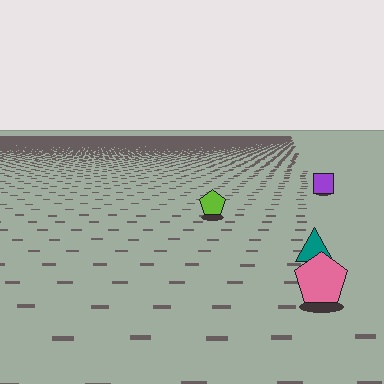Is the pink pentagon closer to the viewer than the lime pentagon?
Yes. The pink pentagon is closer — you can tell from the texture gradient: the ground texture is coarser near it.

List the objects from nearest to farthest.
From nearest to farthest: the pink pentagon, the teal triangle, the lime pentagon, the purple square.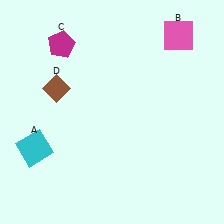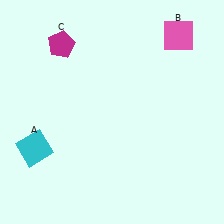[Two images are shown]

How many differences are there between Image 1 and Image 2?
There is 1 difference between the two images.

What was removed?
The brown diamond (D) was removed in Image 2.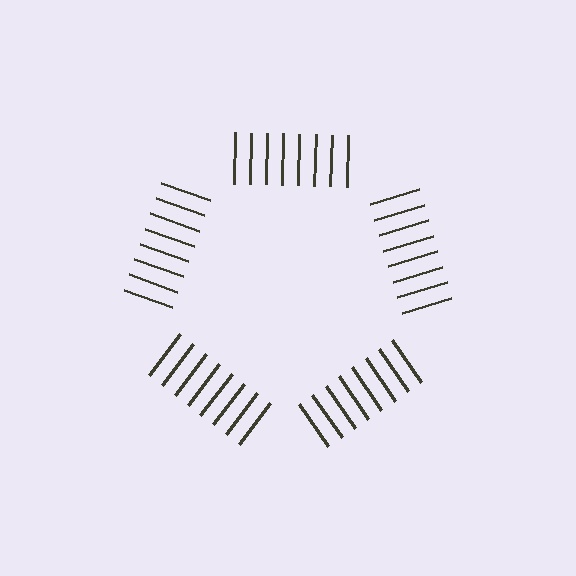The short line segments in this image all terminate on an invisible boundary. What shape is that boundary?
An illusory pentagon — the line segments terminate on its edges but no continuous stroke is drawn.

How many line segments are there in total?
40 — 8 along each of the 5 edges.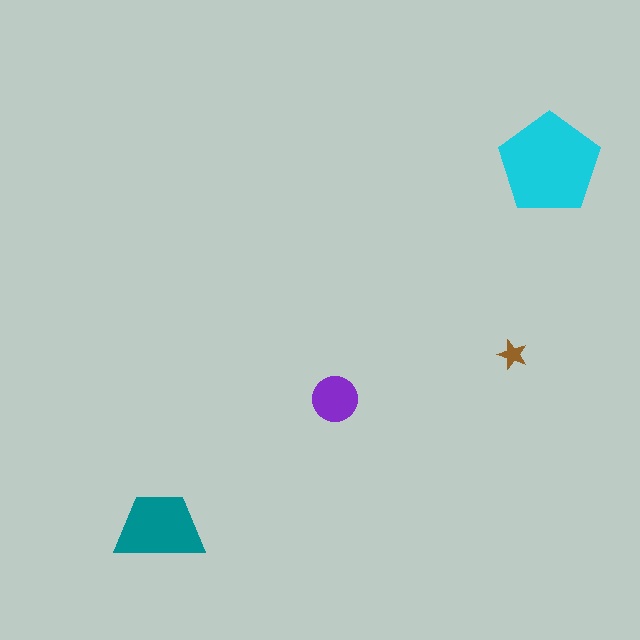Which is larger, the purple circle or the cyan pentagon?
The cyan pentagon.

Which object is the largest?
The cyan pentagon.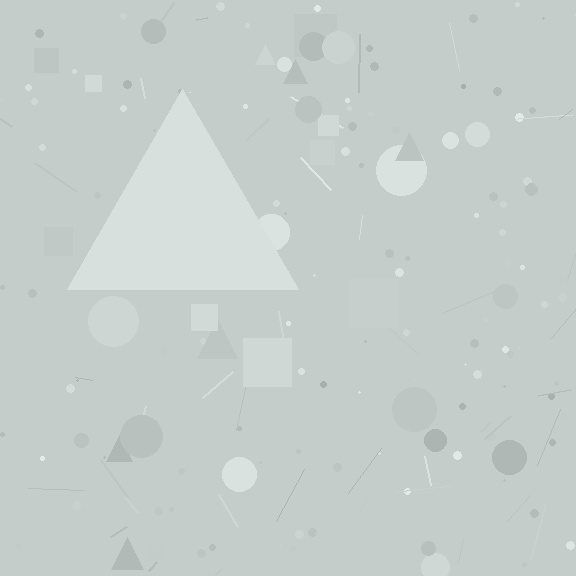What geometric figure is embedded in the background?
A triangle is embedded in the background.